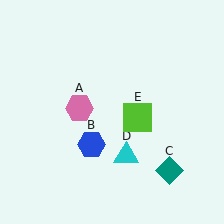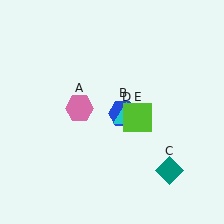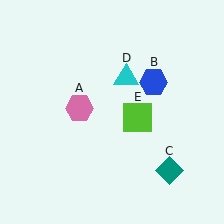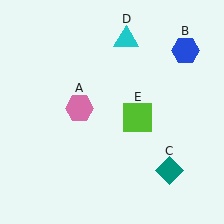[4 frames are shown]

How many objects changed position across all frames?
2 objects changed position: blue hexagon (object B), cyan triangle (object D).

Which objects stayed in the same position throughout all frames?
Pink hexagon (object A) and teal diamond (object C) and lime square (object E) remained stationary.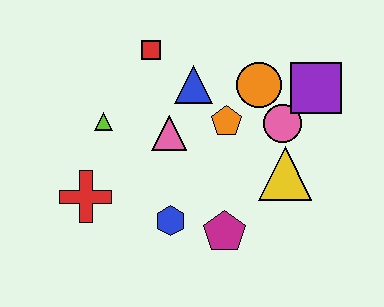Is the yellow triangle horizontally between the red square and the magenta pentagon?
No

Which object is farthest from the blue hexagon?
The purple square is farthest from the blue hexagon.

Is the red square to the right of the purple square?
No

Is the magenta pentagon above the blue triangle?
No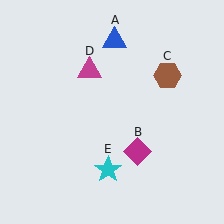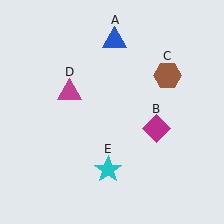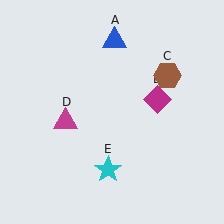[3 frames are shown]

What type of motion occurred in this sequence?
The magenta diamond (object B), magenta triangle (object D) rotated counterclockwise around the center of the scene.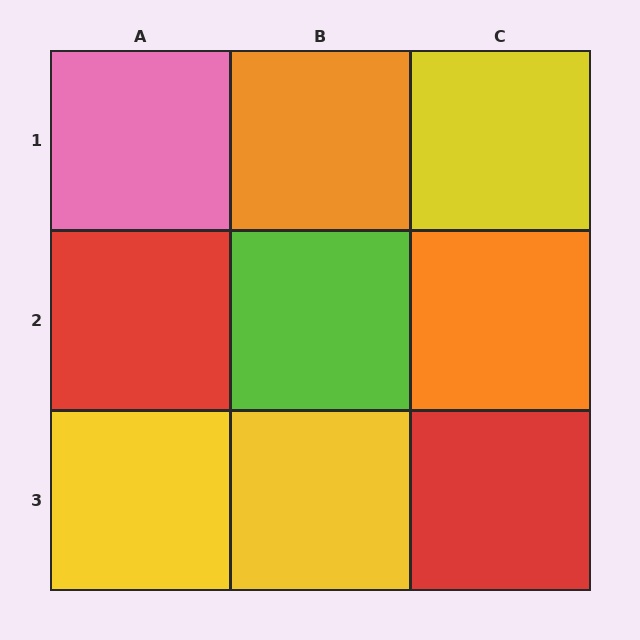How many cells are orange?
2 cells are orange.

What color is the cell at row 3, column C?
Red.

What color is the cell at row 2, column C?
Orange.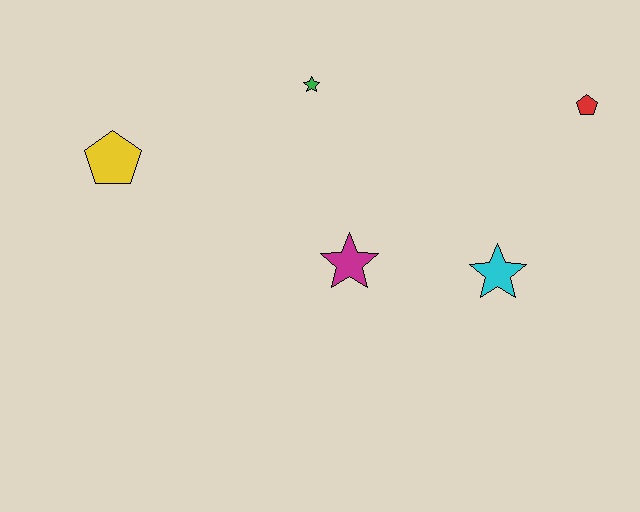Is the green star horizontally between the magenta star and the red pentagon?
No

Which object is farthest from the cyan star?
The yellow pentagon is farthest from the cyan star.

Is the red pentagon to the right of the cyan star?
Yes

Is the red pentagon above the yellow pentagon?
Yes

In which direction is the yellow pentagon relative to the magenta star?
The yellow pentagon is to the left of the magenta star.